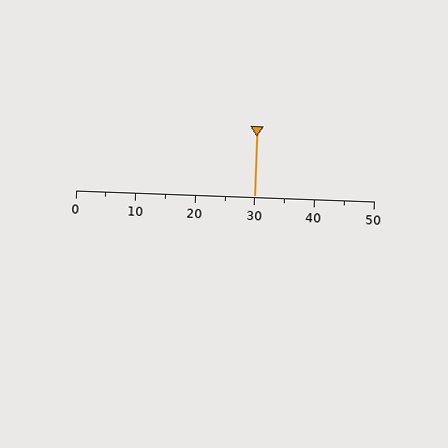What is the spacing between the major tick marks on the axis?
The major ticks are spaced 10 apart.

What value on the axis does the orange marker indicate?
The marker indicates approximately 30.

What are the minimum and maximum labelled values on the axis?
The axis runs from 0 to 50.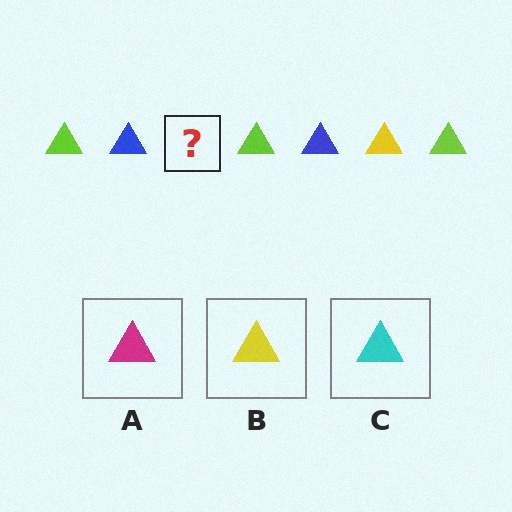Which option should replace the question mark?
Option B.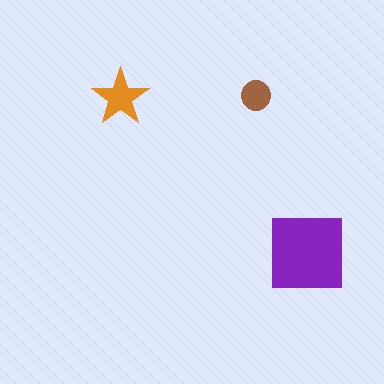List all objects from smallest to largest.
The brown circle, the orange star, the purple square.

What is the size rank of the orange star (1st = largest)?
2nd.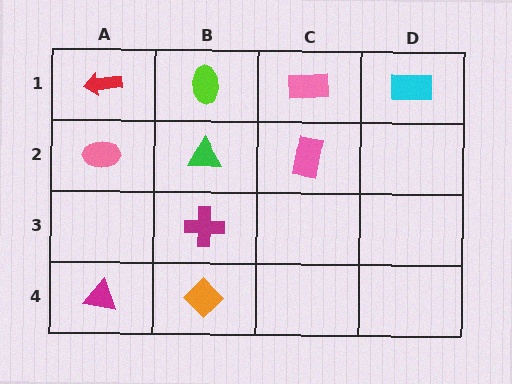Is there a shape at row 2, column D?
No, that cell is empty.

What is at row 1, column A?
A red arrow.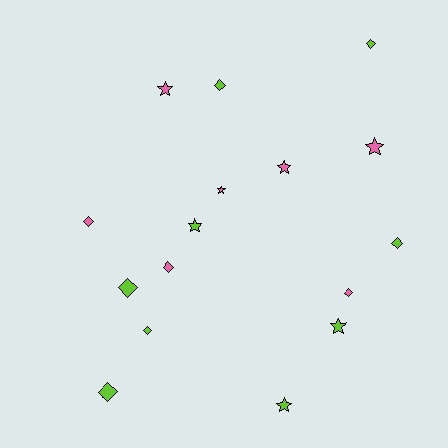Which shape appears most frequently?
Diamond, with 9 objects.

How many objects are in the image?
There are 16 objects.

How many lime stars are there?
There are 3 lime stars.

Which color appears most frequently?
Lime, with 9 objects.